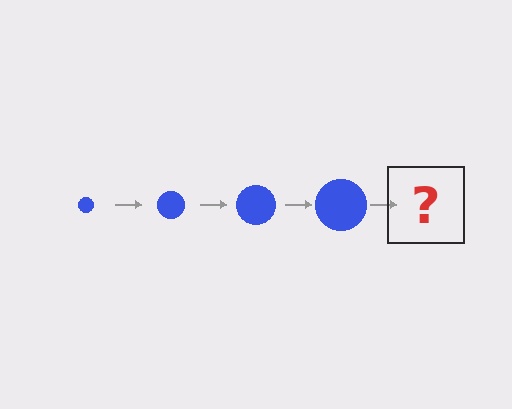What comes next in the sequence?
The next element should be a blue circle, larger than the previous one.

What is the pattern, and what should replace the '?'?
The pattern is that the circle gets progressively larger each step. The '?' should be a blue circle, larger than the previous one.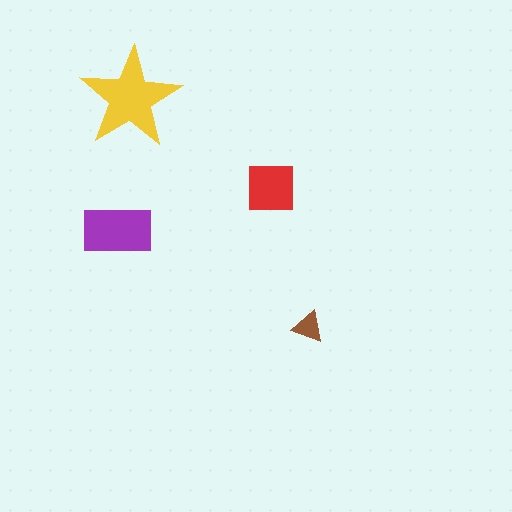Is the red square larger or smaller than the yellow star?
Smaller.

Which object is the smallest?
The brown triangle.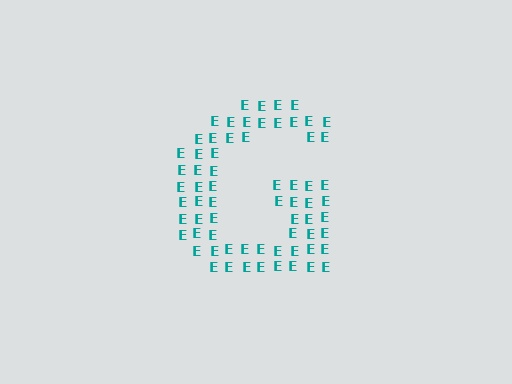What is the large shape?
The large shape is the letter G.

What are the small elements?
The small elements are letter E's.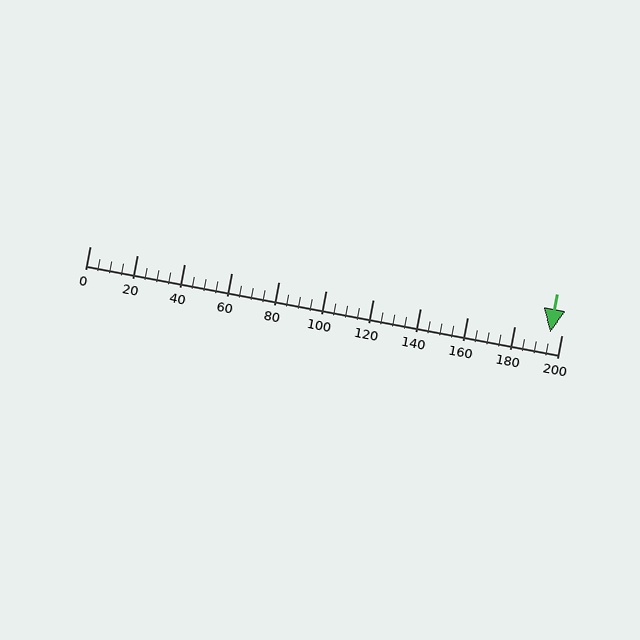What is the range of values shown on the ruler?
The ruler shows values from 0 to 200.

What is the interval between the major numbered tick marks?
The major tick marks are spaced 20 units apart.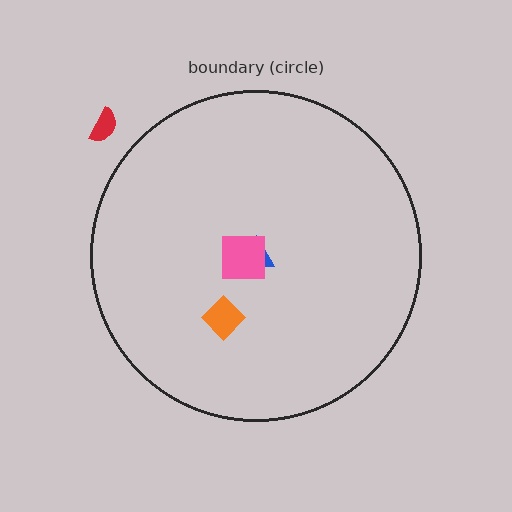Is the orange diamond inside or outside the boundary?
Inside.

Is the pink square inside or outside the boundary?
Inside.